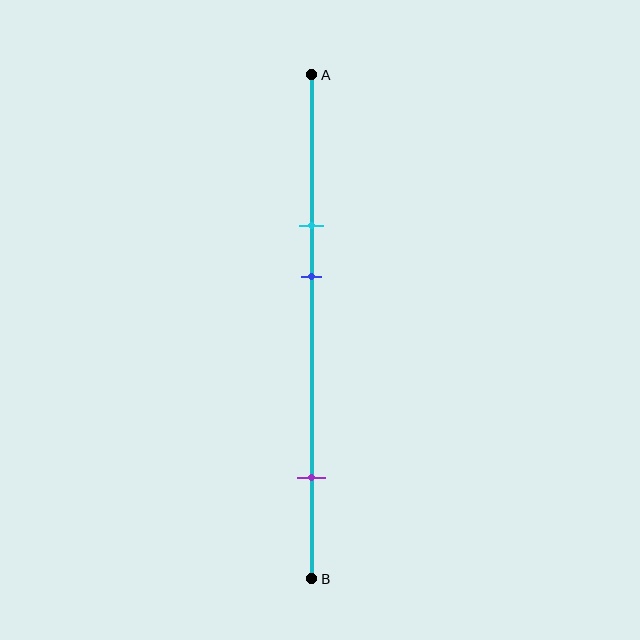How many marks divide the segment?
There are 3 marks dividing the segment.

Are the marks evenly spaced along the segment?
No, the marks are not evenly spaced.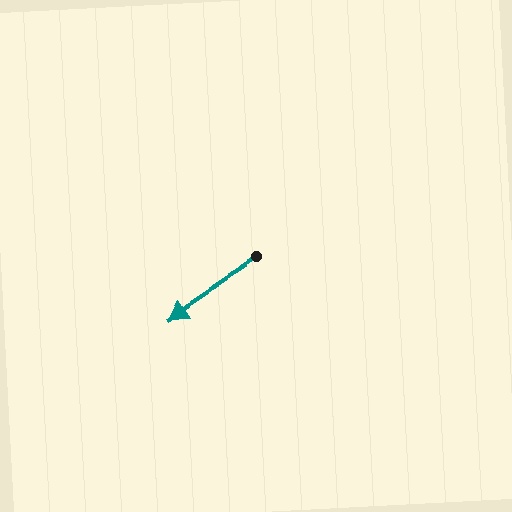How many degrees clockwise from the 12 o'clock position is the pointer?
Approximately 236 degrees.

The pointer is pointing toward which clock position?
Roughly 8 o'clock.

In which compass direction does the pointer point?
Southwest.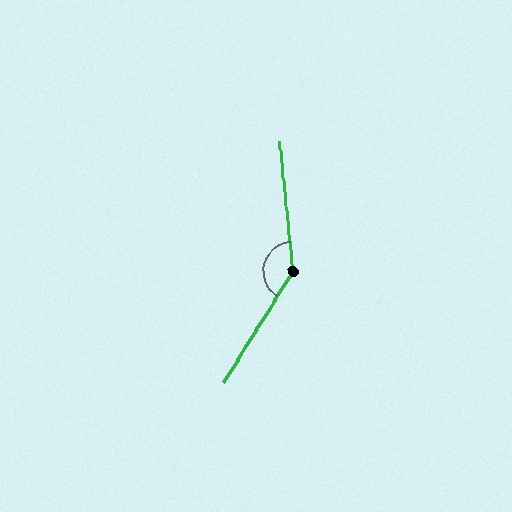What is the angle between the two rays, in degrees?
Approximately 142 degrees.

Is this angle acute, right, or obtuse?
It is obtuse.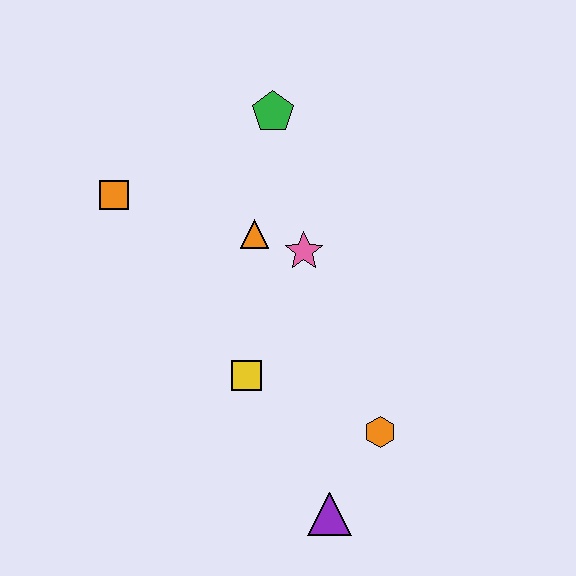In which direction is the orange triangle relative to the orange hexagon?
The orange triangle is above the orange hexagon.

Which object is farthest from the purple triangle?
The green pentagon is farthest from the purple triangle.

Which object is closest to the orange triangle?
The pink star is closest to the orange triangle.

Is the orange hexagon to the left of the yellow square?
No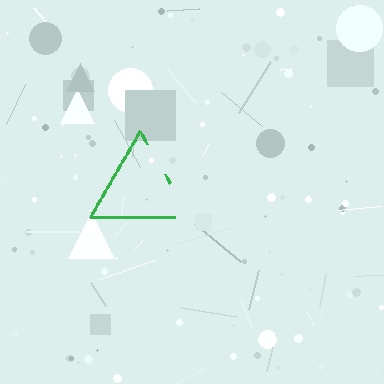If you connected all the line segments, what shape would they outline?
They would outline a triangle.